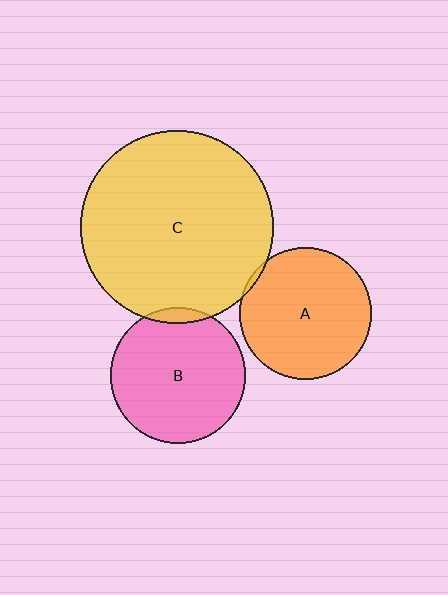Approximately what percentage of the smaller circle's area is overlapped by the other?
Approximately 5%.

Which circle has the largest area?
Circle C (yellow).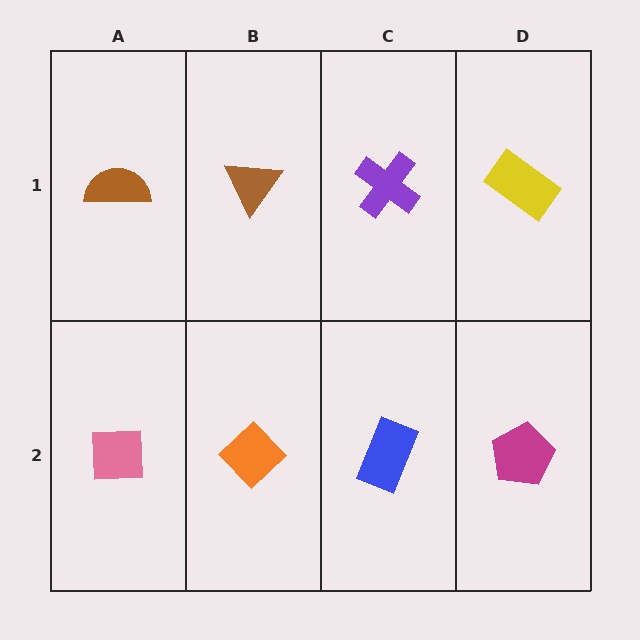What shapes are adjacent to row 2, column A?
A brown semicircle (row 1, column A), an orange diamond (row 2, column B).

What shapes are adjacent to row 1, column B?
An orange diamond (row 2, column B), a brown semicircle (row 1, column A), a purple cross (row 1, column C).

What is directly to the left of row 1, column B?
A brown semicircle.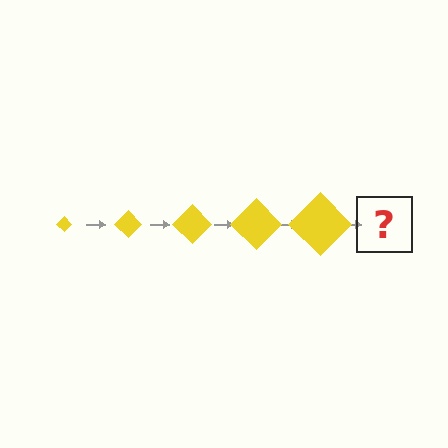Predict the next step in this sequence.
The next step is a yellow diamond, larger than the previous one.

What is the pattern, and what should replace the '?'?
The pattern is that the diamond gets progressively larger each step. The '?' should be a yellow diamond, larger than the previous one.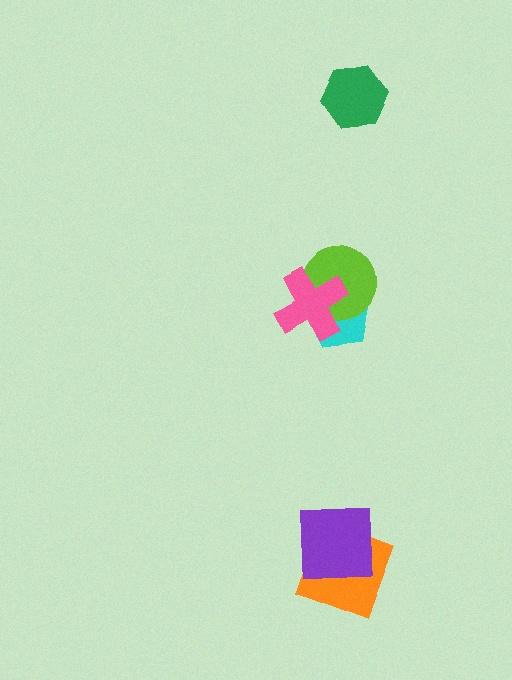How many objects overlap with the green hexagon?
0 objects overlap with the green hexagon.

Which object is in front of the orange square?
The purple square is in front of the orange square.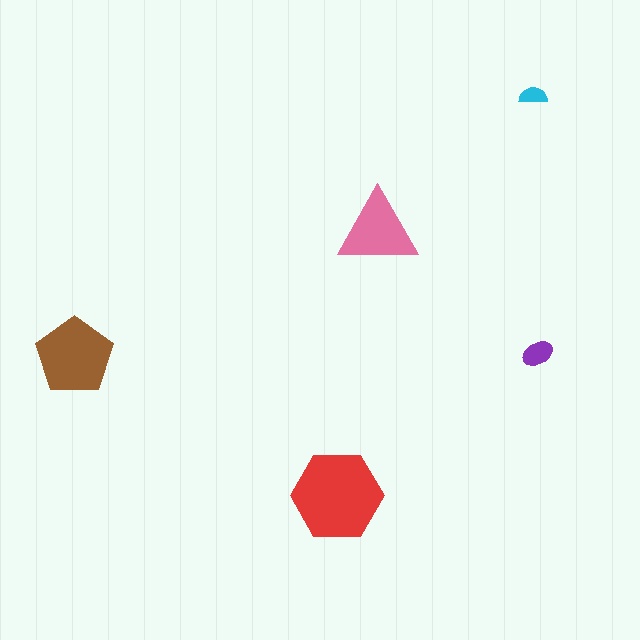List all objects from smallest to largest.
The cyan semicircle, the purple ellipse, the pink triangle, the brown pentagon, the red hexagon.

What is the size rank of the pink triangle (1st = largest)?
3rd.